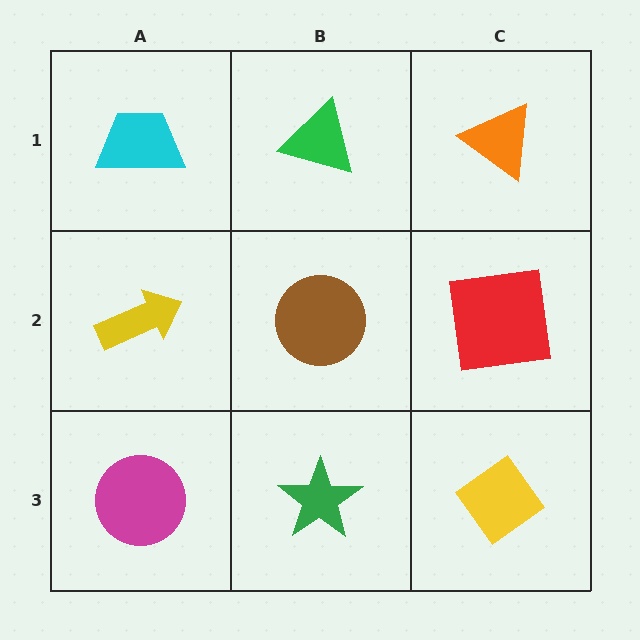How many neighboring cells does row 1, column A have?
2.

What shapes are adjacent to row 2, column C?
An orange triangle (row 1, column C), a yellow diamond (row 3, column C), a brown circle (row 2, column B).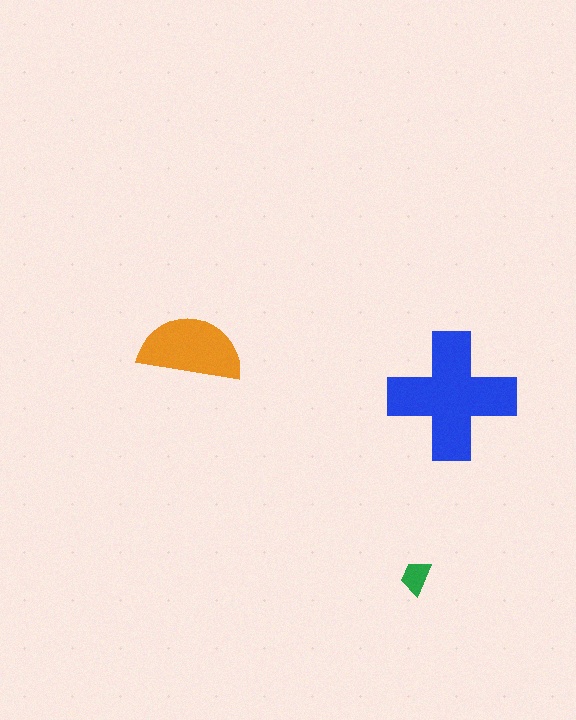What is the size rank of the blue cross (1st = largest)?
1st.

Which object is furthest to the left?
The orange semicircle is leftmost.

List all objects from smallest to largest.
The green trapezoid, the orange semicircle, the blue cross.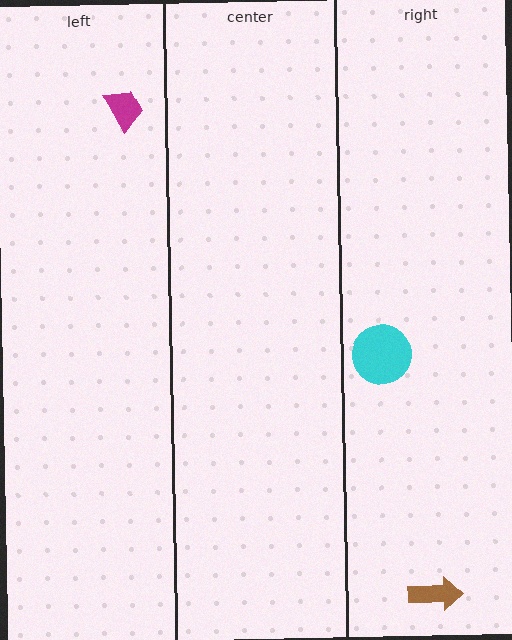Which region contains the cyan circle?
The right region.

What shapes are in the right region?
The brown arrow, the cyan circle.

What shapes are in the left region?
The magenta trapezoid.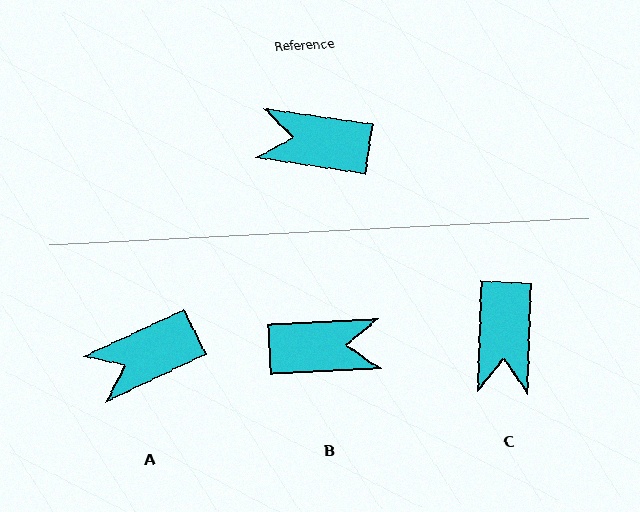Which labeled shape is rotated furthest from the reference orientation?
B, about 169 degrees away.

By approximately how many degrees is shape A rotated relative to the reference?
Approximately 34 degrees counter-clockwise.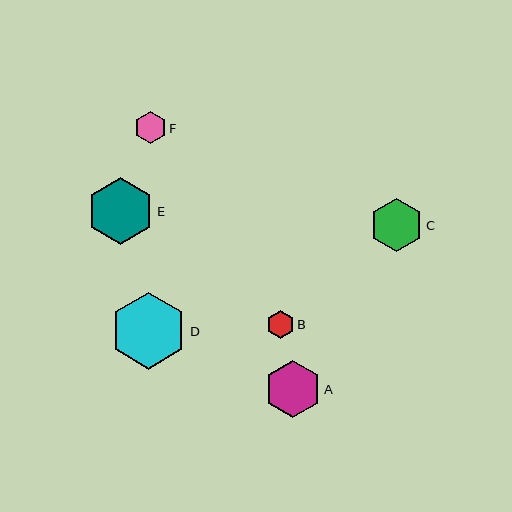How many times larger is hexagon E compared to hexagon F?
Hexagon E is approximately 2.1 times the size of hexagon F.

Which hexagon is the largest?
Hexagon D is the largest with a size of approximately 77 pixels.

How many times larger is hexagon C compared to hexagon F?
Hexagon C is approximately 1.7 times the size of hexagon F.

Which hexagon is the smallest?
Hexagon B is the smallest with a size of approximately 28 pixels.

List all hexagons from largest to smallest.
From largest to smallest: D, E, A, C, F, B.